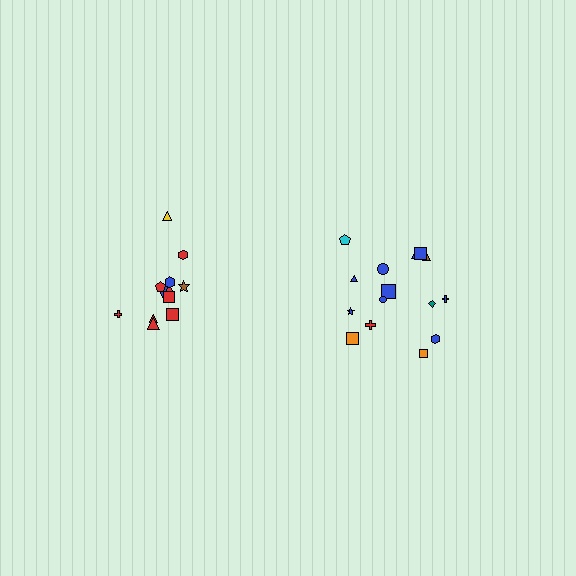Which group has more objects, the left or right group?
The right group.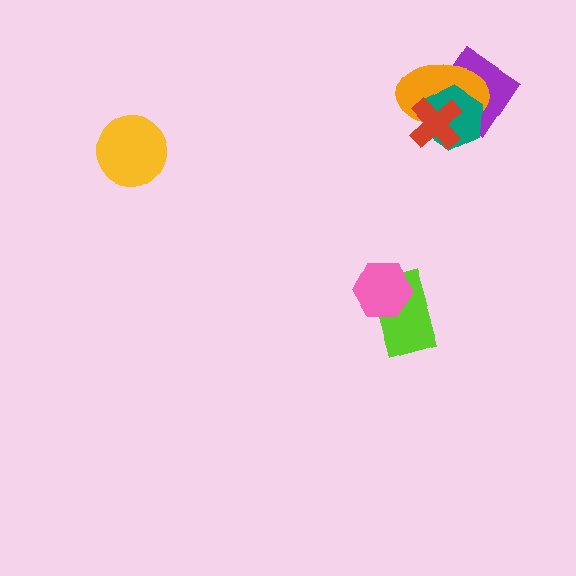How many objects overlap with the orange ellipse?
3 objects overlap with the orange ellipse.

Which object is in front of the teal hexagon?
The red cross is in front of the teal hexagon.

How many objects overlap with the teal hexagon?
3 objects overlap with the teal hexagon.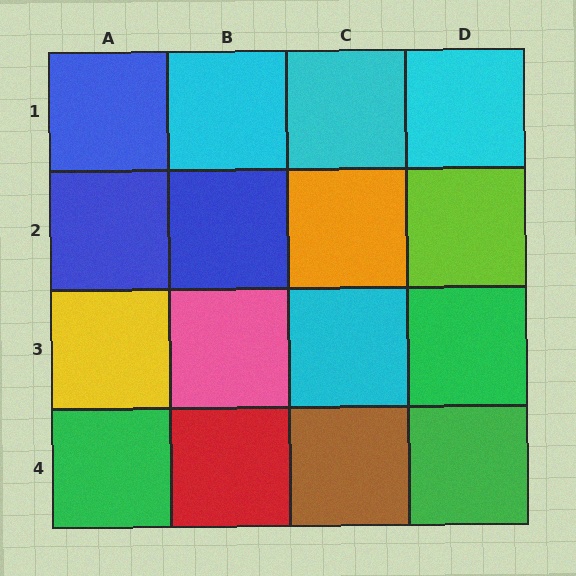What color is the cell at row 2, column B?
Blue.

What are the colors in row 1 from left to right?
Blue, cyan, cyan, cyan.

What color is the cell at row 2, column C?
Orange.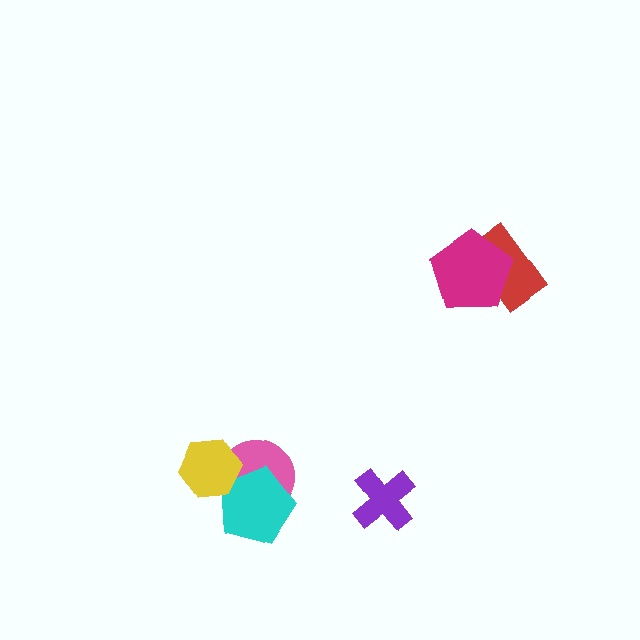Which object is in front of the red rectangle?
The magenta pentagon is in front of the red rectangle.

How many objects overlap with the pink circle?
2 objects overlap with the pink circle.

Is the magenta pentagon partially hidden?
No, no other shape covers it.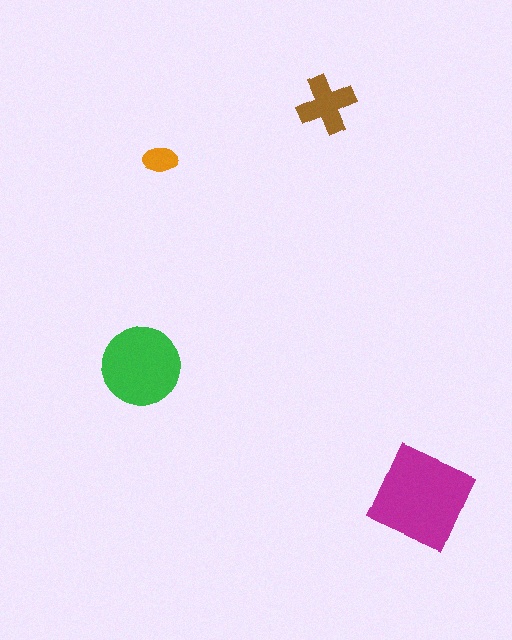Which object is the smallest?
The orange ellipse.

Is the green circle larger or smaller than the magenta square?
Smaller.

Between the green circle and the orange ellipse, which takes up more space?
The green circle.